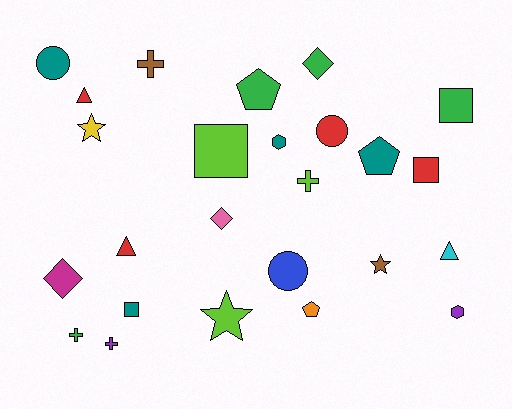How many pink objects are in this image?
There is 1 pink object.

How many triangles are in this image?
There are 3 triangles.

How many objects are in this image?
There are 25 objects.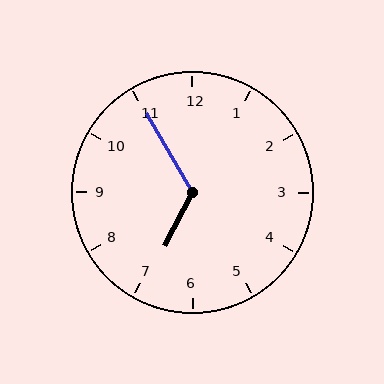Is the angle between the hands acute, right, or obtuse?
It is obtuse.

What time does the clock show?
6:55.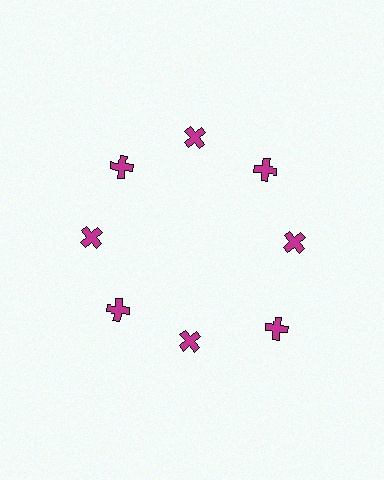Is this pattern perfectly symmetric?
No. The 8 magenta crosses are arranged in a ring, but one element near the 4 o'clock position is pushed outward from the center, breaking the 8-fold rotational symmetry.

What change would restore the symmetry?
The symmetry would be restored by moving it inward, back onto the ring so that all 8 crosses sit at equal angles and equal distance from the center.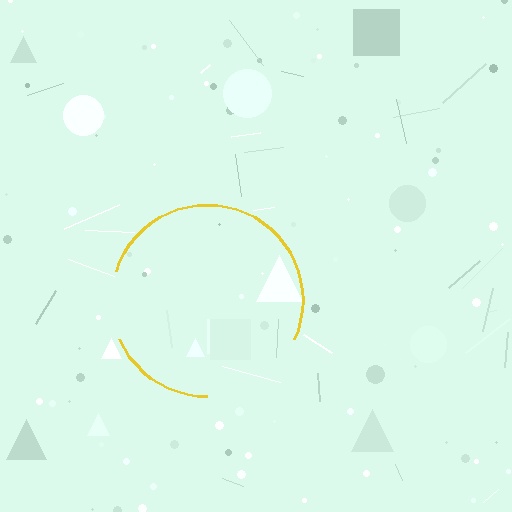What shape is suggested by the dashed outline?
The dashed outline suggests a circle.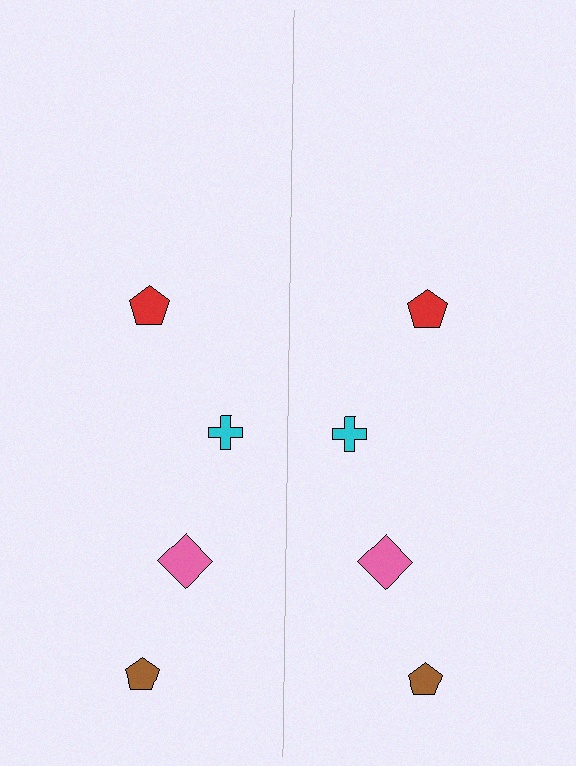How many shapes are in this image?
There are 8 shapes in this image.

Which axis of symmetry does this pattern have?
The pattern has a vertical axis of symmetry running through the center of the image.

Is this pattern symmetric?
Yes, this pattern has bilateral (reflection) symmetry.